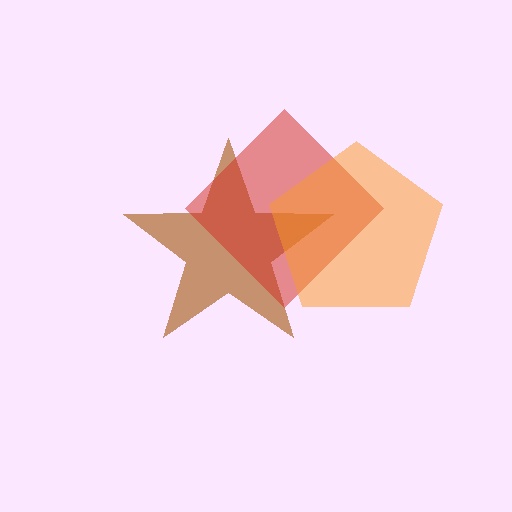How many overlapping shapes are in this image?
There are 3 overlapping shapes in the image.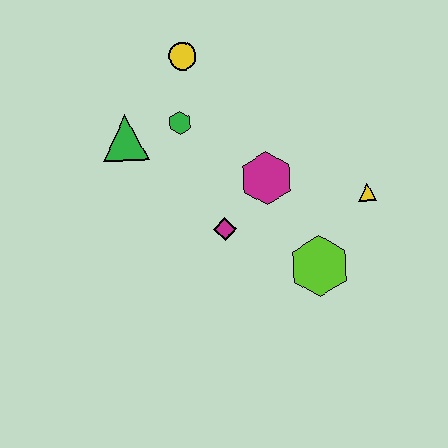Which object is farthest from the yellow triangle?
The green triangle is farthest from the yellow triangle.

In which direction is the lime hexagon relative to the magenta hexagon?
The lime hexagon is below the magenta hexagon.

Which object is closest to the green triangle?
The green hexagon is closest to the green triangle.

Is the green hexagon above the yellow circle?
No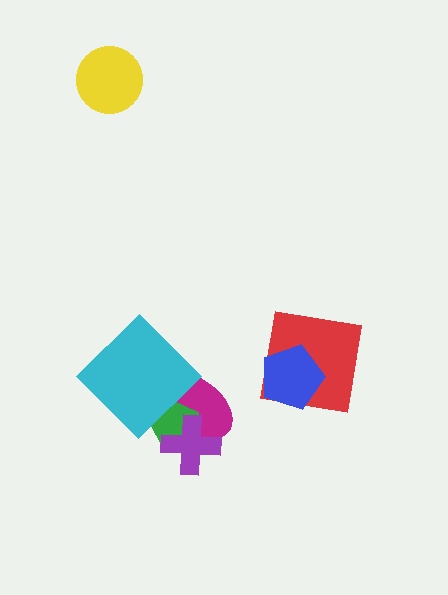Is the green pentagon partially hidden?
Yes, it is partially covered by another shape.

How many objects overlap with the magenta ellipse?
3 objects overlap with the magenta ellipse.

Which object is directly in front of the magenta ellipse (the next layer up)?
The green pentagon is directly in front of the magenta ellipse.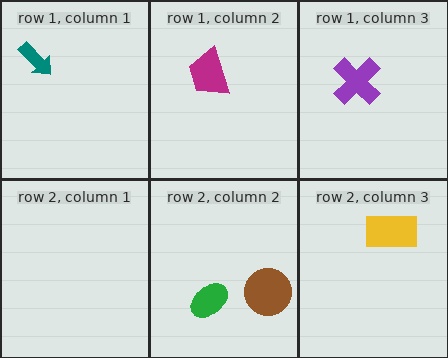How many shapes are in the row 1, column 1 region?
1.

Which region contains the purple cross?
The row 1, column 3 region.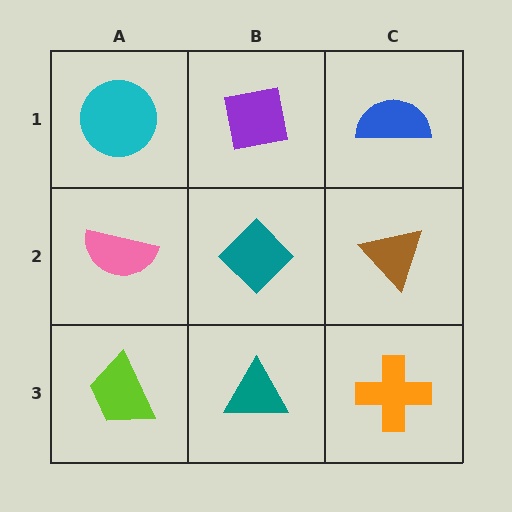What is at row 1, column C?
A blue semicircle.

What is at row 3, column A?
A lime trapezoid.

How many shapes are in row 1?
3 shapes.